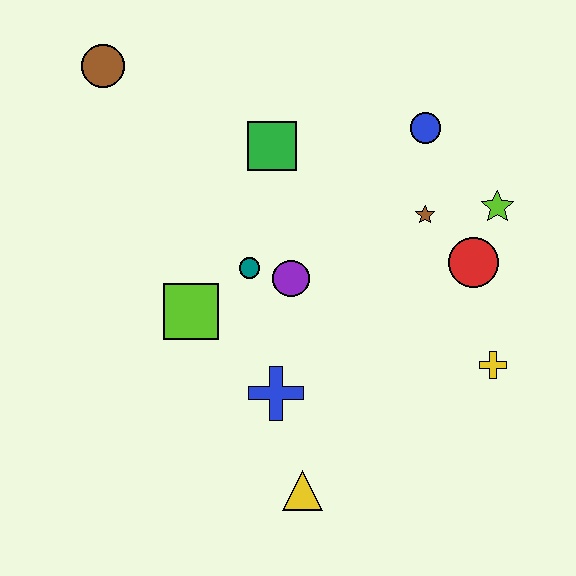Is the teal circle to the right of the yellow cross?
No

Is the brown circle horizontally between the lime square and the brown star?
No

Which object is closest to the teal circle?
The purple circle is closest to the teal circle.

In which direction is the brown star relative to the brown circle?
The brown star is to the right of the brown circle.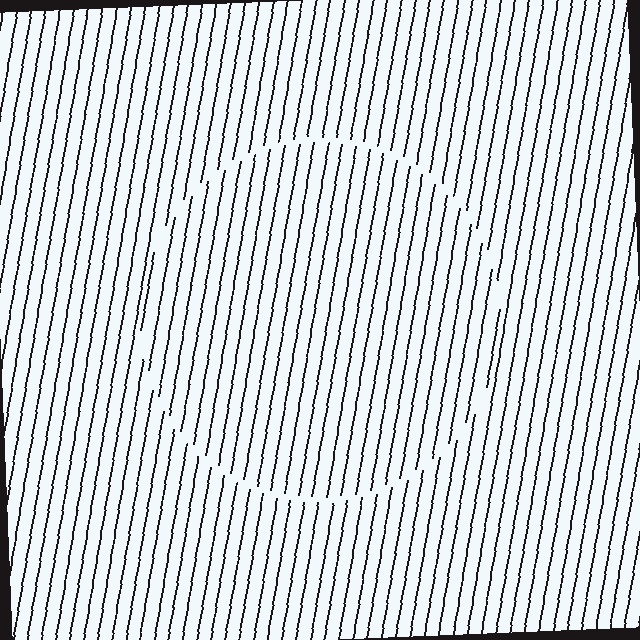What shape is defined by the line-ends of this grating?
An illusory circle. The interior of the shape contains the same grating, shifted by half a period — the contour is defined by the phase discontinuity where line-ends from the inner and outer gratings abut.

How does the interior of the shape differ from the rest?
The interior of the shape contains the same grating, shifted by half a period — the contour is defined by the phase discontinuity where line-ends from the inner and outer gratings abut.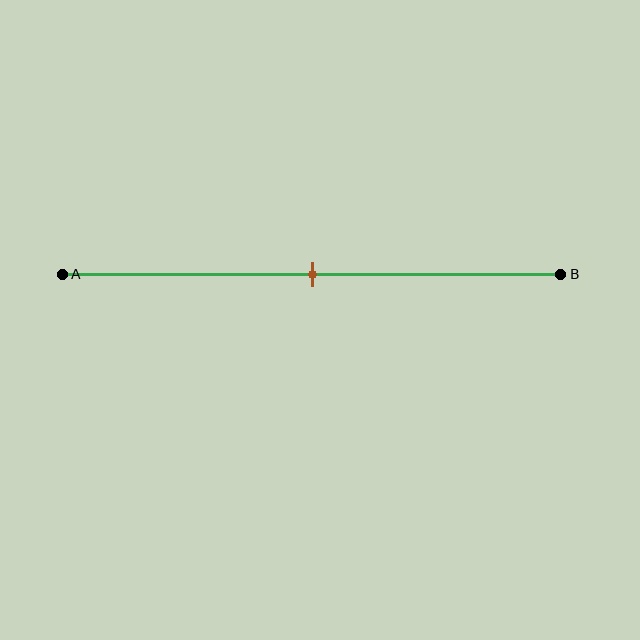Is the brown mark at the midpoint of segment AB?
Yes, the mark is approximately at the midpoint.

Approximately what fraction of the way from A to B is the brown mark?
The brown mark is approximately 50% of the way from A to B.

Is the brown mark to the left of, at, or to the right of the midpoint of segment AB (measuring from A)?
The brown mark is approximately at the midpoint of segment AB.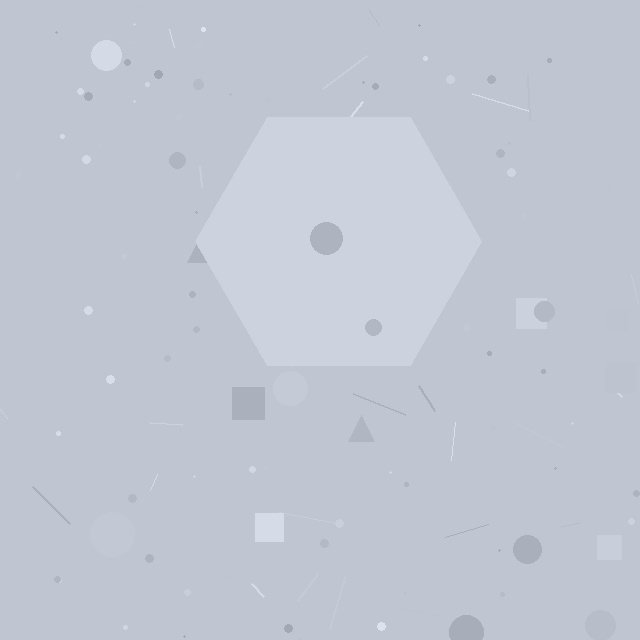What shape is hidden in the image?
A hexagon is hidden in the image.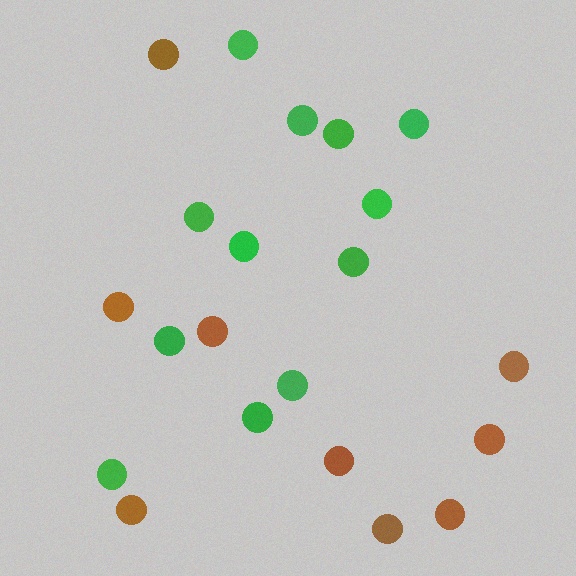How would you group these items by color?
There are 2 groups: one group of green circles (12) and one group of brown circles (9).